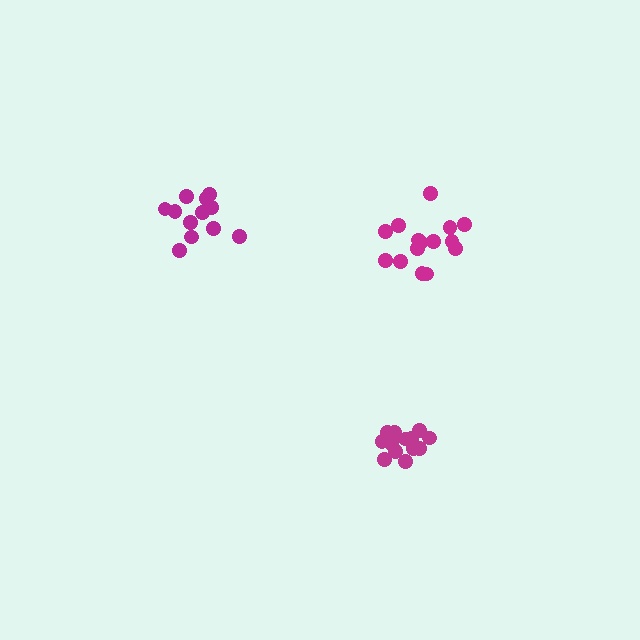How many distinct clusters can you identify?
There are 3 distinct clusters.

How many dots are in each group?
Group 1: 12 dots, Group 2: 13 dots, Group 3: 15 dots (40 total).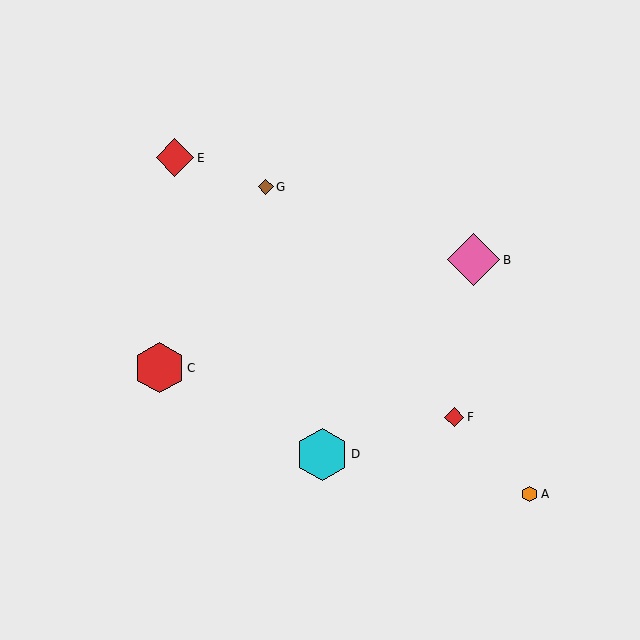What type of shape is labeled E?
Shape E is a red diamond.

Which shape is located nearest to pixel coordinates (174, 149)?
The red diamond (labeled E) at (175, 158) is nearest to that location.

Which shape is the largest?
The pink diamond (labeled B) is the largest.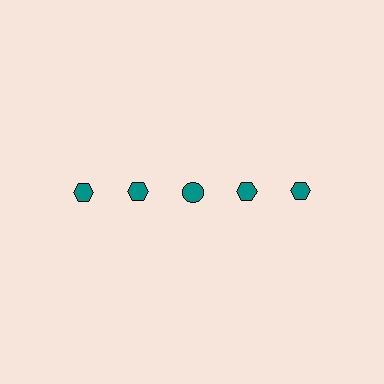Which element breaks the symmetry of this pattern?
The teal circle in the top row, center column breaks the symmetry. All other shapes are teal hexagons.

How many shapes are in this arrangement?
There are 5 shapes arranged in a grid pattern.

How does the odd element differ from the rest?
It has a different shape: circle instead of hexagon.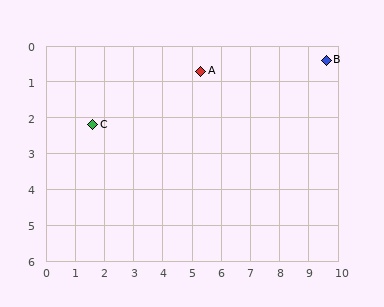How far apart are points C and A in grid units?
Points C and A are about 4.0 grid units apart.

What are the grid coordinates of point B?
Point B is at approximately (9.6, 0.4).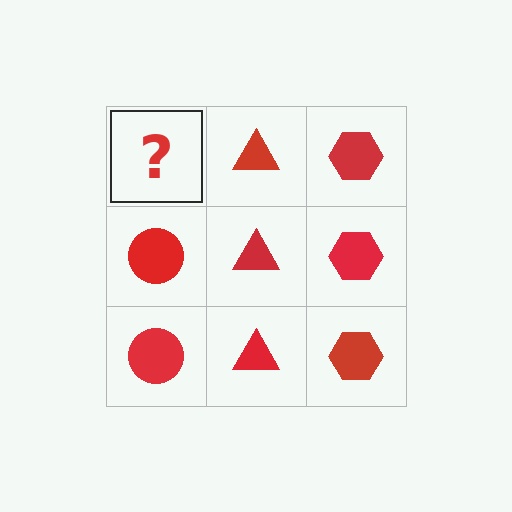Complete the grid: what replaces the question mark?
The question mark should be replaced with a red circle.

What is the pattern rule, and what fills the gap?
The rule is that each column has a consistent shape. The gap should be filled with a red circle.